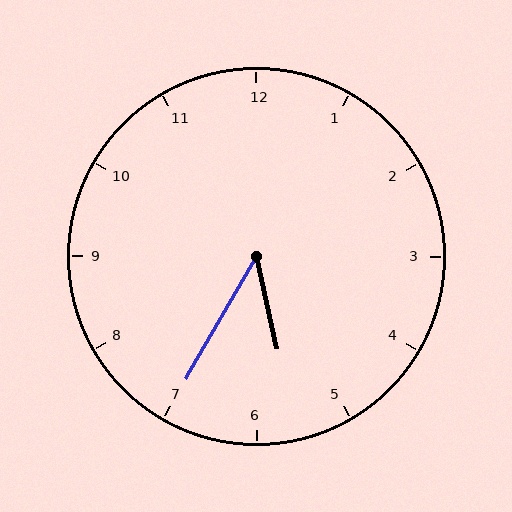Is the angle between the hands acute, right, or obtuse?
It is acute.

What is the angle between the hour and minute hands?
Approximately 42 degrees.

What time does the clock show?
5:35.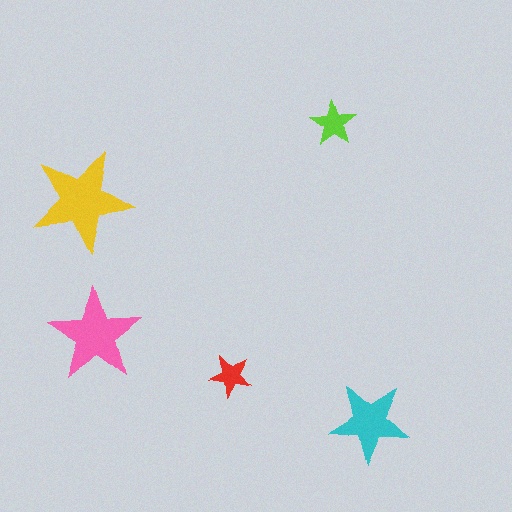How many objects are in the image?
There are 5 objects in the image.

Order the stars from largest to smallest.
the yellow one, the pink one, the cyan one, the lime one, the red one.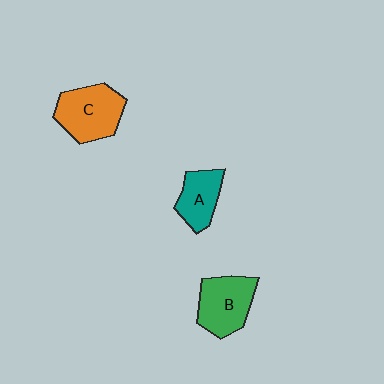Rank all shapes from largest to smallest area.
From largest to smallest: C (orange), B (green), A (teal).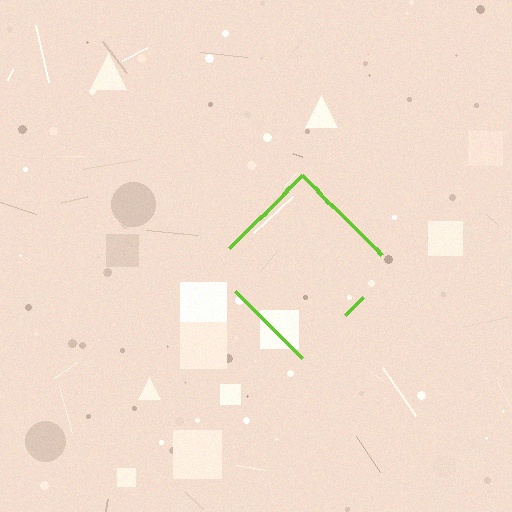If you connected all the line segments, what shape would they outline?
They would outline a diamond.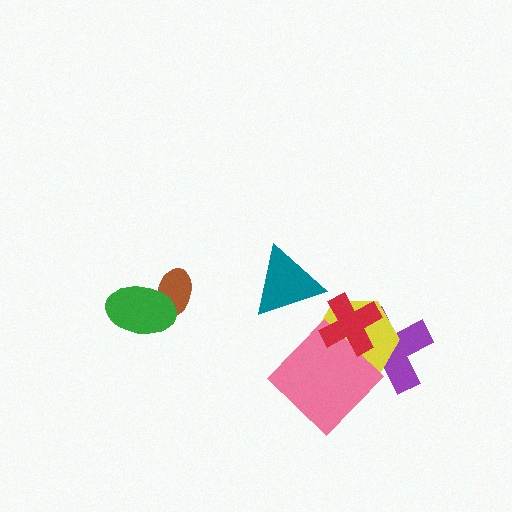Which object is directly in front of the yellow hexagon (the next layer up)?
The pink diamond is directly in front of the yellow hexagon.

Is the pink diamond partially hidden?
Yes, it is partially covered by another shape.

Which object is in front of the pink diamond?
The red cross is in front of the pink diamond.